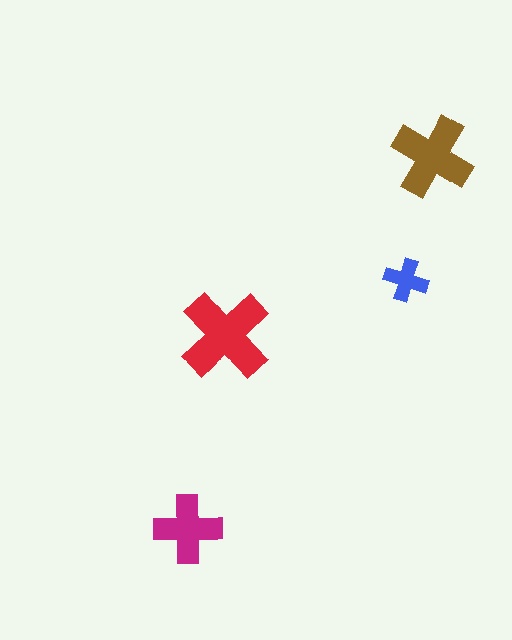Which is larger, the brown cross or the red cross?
The red one.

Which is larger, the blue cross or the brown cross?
The brown one.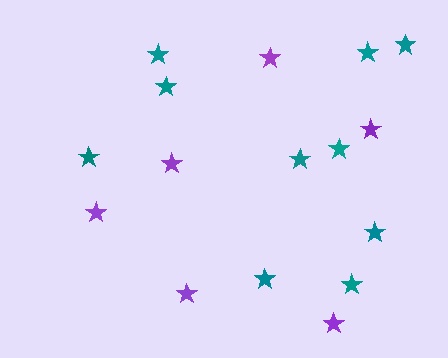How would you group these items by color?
There are 2 groups: one group of teal stars (10) and one group of purple stars (6).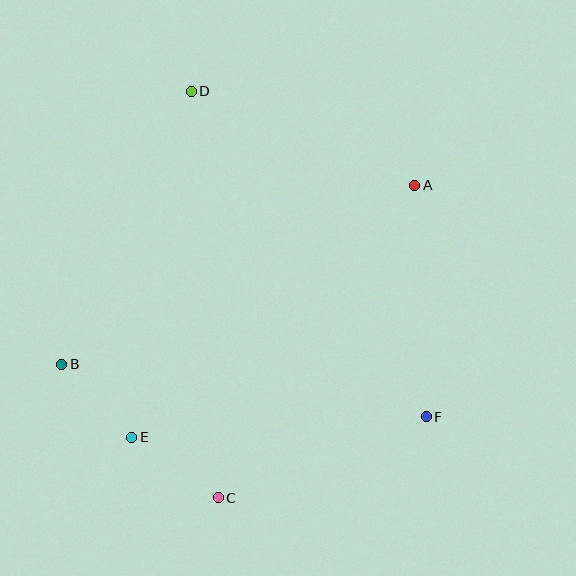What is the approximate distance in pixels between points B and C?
The distance between B and C is approximately 206 pixels.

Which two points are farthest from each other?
Points C and D are farthest from each other.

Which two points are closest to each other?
Points B and E are closest to each other.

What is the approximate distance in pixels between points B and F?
The distance between B and F is approximately 368 pixels.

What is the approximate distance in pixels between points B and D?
The distance between B and D is approximately 302 pixels.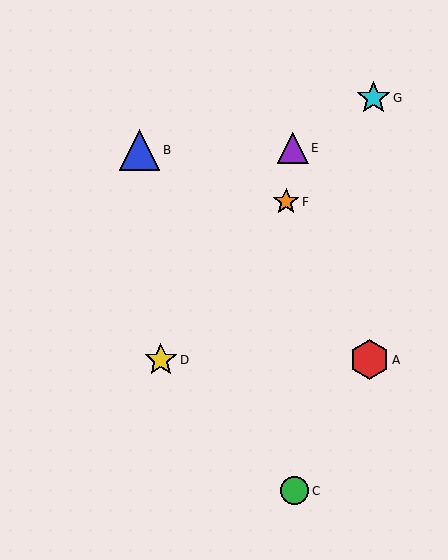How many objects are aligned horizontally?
2 objects (A, D) are aligned horizontally.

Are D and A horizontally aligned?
Yes, both are at y≈360.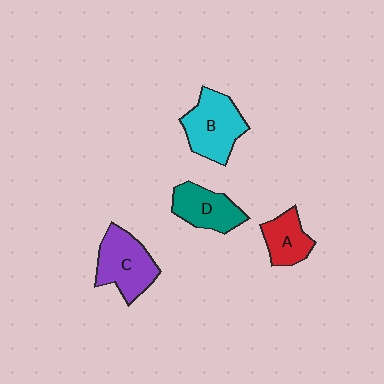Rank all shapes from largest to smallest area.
From largest to smallest: B (cyan), C (purple), D (teal), A (red).